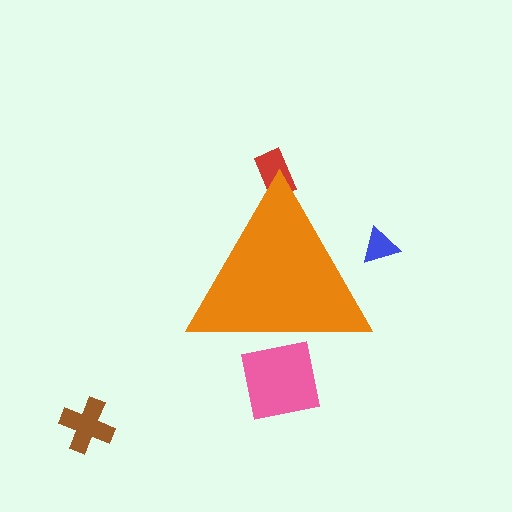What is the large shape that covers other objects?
An orange triangle.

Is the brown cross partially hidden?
No, the brown cross is fully visible.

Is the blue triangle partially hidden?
Yes, the blue triangle is partially hidden behind the orange triangle.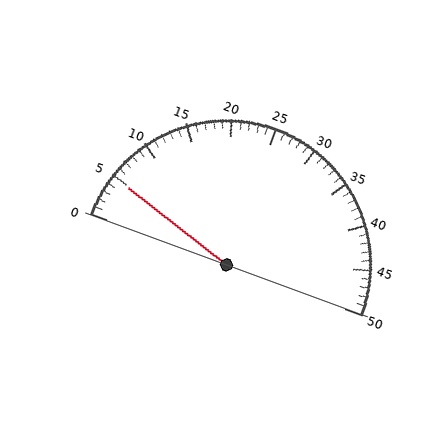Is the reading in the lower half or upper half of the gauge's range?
The reading is in the lower half of the range (0 to 50).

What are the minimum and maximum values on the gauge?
The gauge ranges from 0 to 50.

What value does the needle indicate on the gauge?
The needle indicates approximately 5.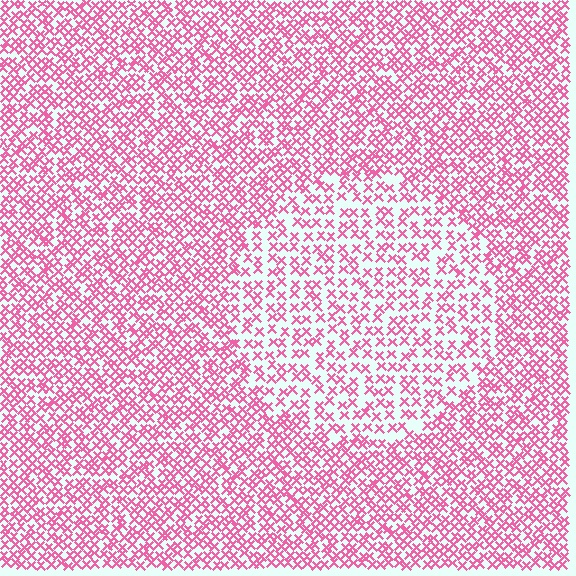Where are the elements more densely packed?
The elements are more densely packed outside the circle boundary.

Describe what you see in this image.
The image contains small pink elements arranged at two different densities. A circle-shaped region is visible where the elements are less densely packed than the surrounding area.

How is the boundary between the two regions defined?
The boundary is defined by a change in element density (approximately 1.7x ratio). All elements are the same color, size, and shape.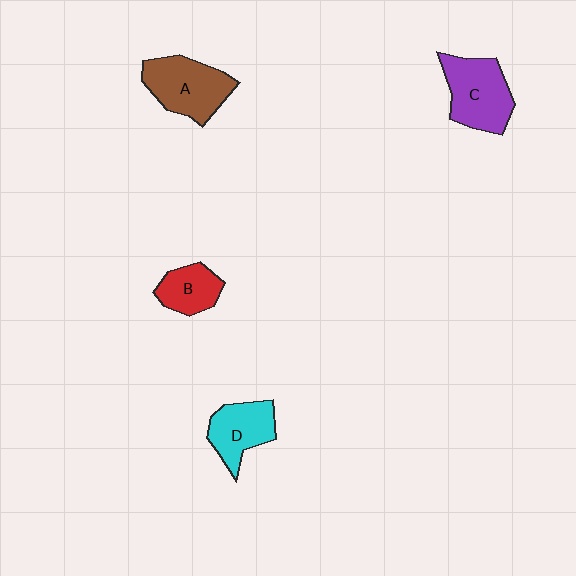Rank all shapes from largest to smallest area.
From largest to smallest: A (brown), C (purple), D (cyan), B (red).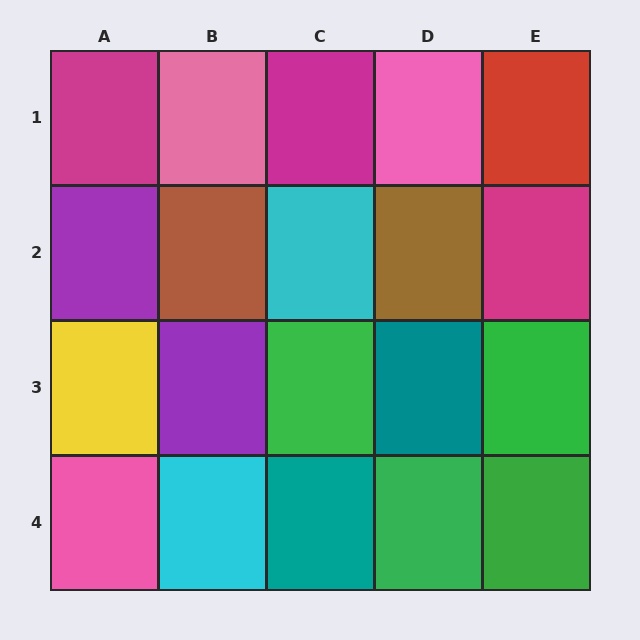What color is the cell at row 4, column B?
Cyan.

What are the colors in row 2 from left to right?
Purple, brown, cyan, brown, magenta.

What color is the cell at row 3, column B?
Purple.